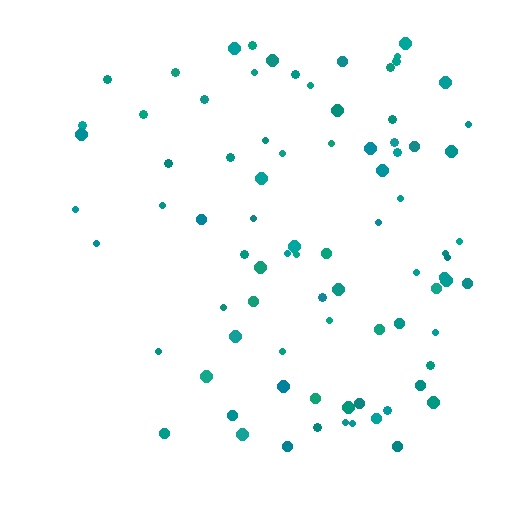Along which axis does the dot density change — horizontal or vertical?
Horizontal.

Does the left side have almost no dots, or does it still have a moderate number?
Still a moderate number, just noticeably fewer than the right.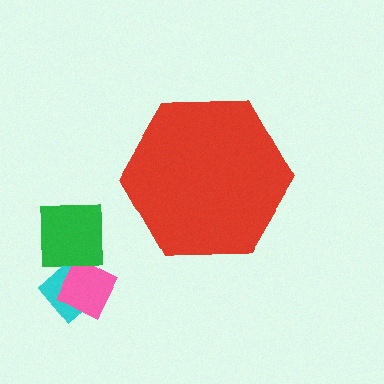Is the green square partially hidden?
No, the green square is fully visible.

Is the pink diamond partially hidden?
No, the pink diamond is fully visible.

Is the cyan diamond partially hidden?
No, the cyan diamond is fully visible.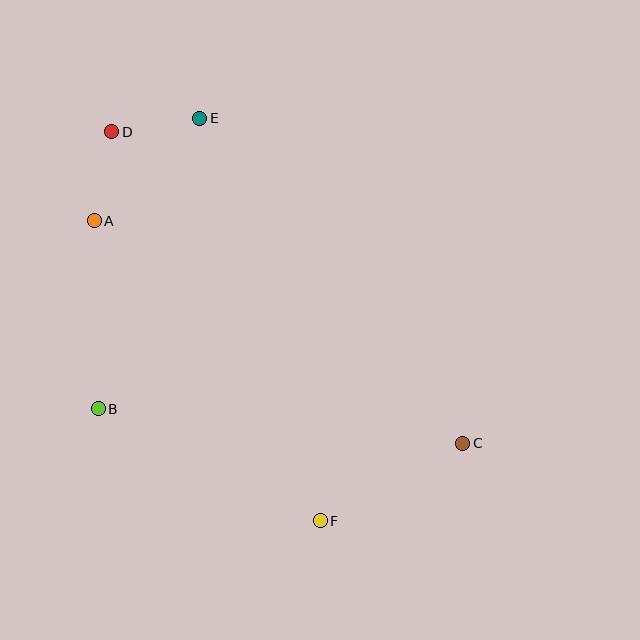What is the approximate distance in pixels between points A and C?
The distance between A and C is approximately 430 pixels.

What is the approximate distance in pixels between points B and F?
The distance between B and F is approximately 249 pixels.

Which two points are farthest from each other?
Points C and D are farthest from each other.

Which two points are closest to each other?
Points D and E are closest to each other.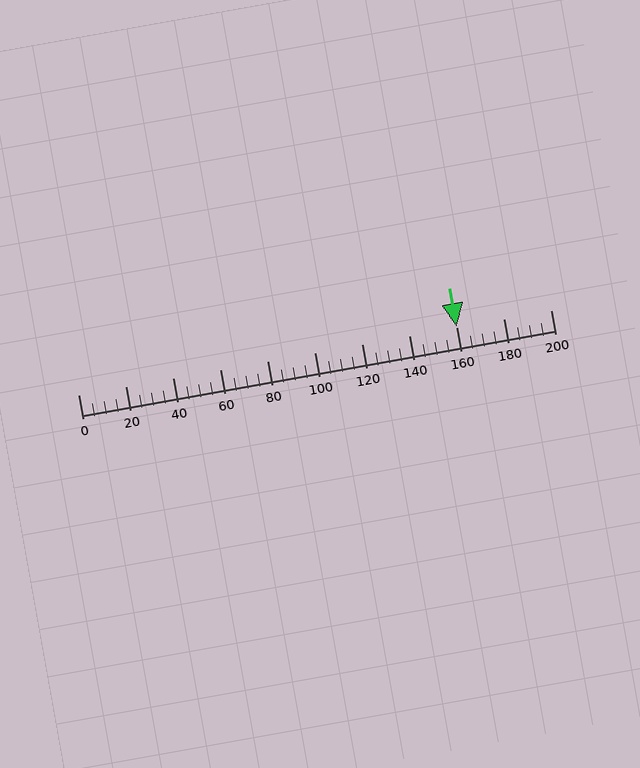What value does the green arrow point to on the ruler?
The green arrow points to approximately 160.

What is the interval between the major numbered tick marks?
The major tick marks are spaced 20 units apart.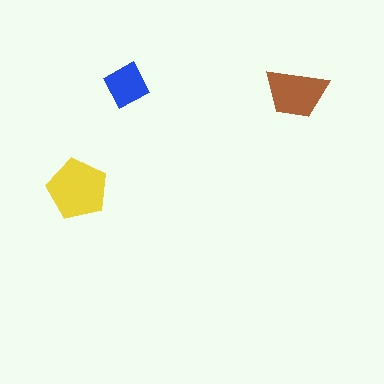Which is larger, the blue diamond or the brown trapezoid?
The brown trapezoid.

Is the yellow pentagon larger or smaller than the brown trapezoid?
Larger.